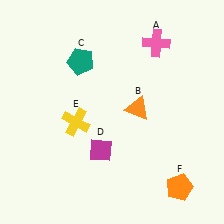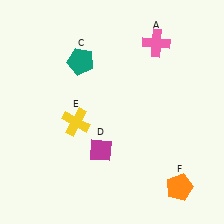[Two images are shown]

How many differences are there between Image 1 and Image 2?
There is 1 difference between the two images.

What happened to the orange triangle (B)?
The orange triangle (B) was removed in Image 2. It was in the top-right area of Image 1.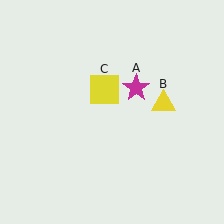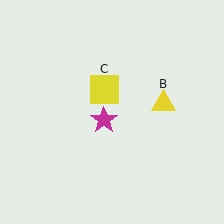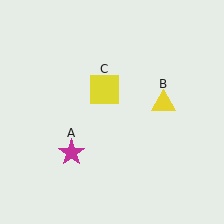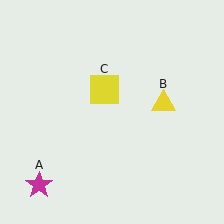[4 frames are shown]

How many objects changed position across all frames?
1 object changed position: magenta star (object A).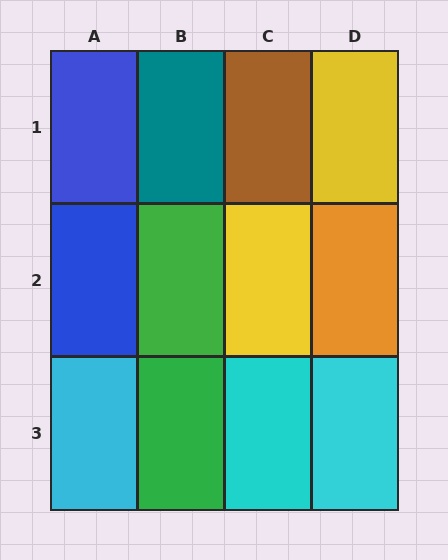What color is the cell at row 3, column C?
Cyan.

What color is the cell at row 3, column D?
Cyan.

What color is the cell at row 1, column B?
Teal.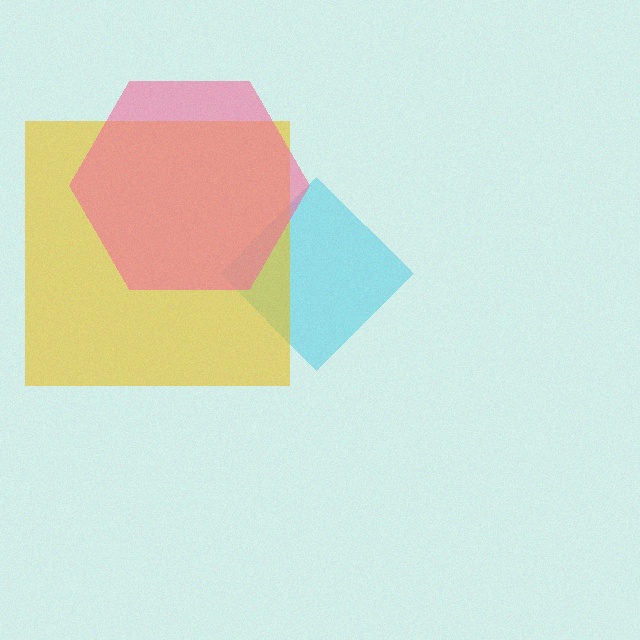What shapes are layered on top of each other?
The layered shapes are: a cyan diamond, a yellow square, a pink hexagon.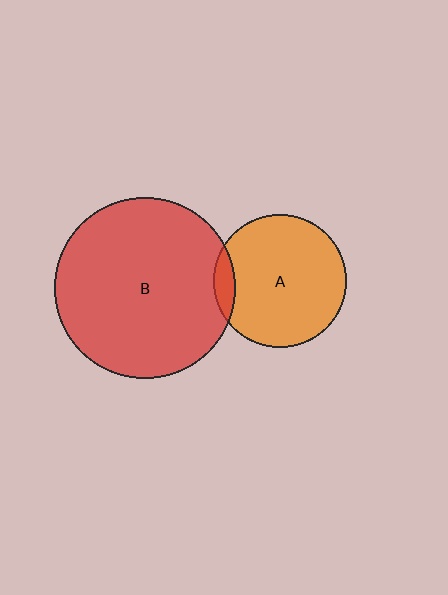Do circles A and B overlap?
Yes.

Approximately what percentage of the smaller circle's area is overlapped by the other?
Approximately 10%.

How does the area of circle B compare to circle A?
Approximately 1.9 times.